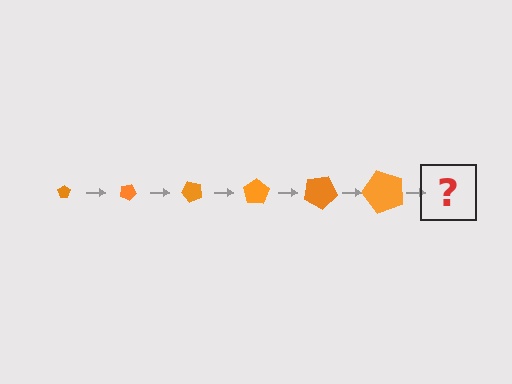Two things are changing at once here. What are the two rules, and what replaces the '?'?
The two rules are that the pentagon grows larger each step and it rotates 25 degrees each step. The '?' should be a pentagon, larger than the previous one and rotated 150 degrees from the start.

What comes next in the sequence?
The next element should be a pentagon, larger than the previous one and rotated 150 degrees from the start.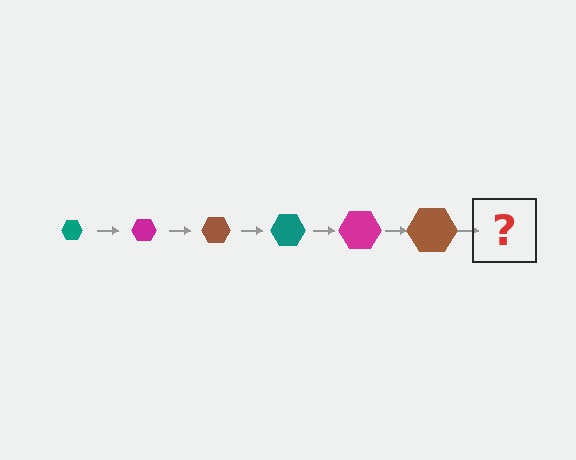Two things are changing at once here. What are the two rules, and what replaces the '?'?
The two rules are that the hexagon grows larger each step and the color cycles through teal, magenta, and brown. The '?' should be a teal hexagon, larger than the previous one.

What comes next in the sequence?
The next element should be a teal hexagon, larger than the previous one.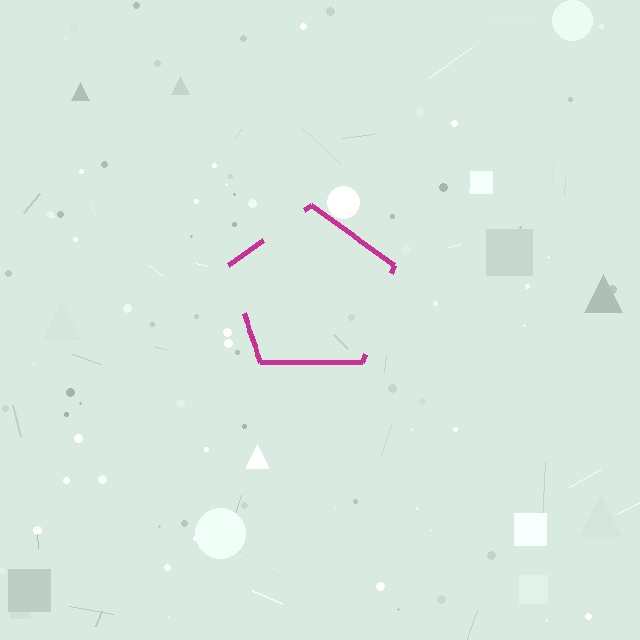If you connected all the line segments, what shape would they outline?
They would outline a pentagon.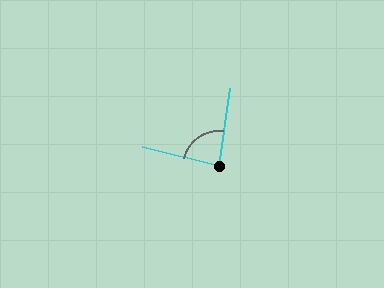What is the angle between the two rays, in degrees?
Approximately 84 degrees.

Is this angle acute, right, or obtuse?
It is acute.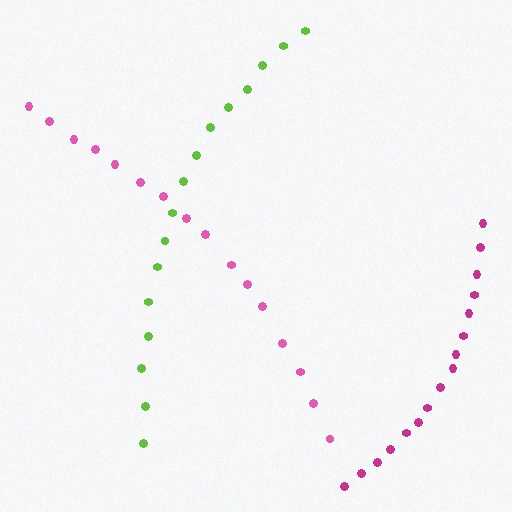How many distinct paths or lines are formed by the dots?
There are 3 distinct paths.